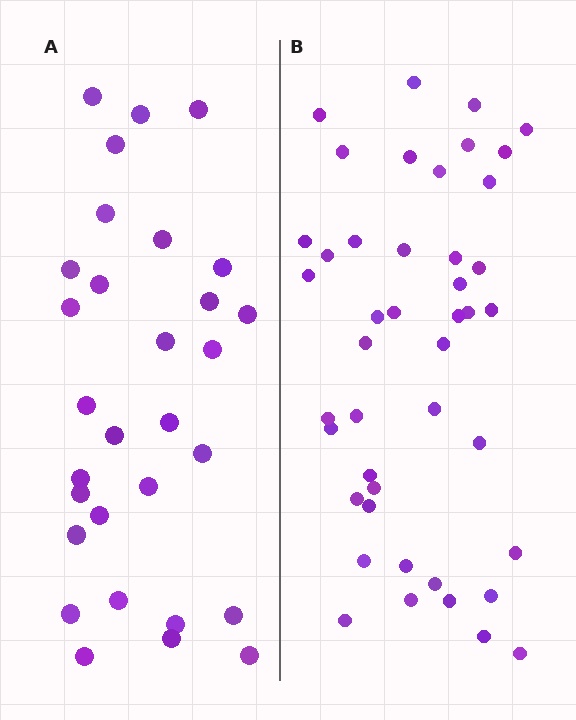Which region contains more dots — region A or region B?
Region B (the right region) has more dots.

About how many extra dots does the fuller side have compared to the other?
Region B has approximately 15 more dots than region A.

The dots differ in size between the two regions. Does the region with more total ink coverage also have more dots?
No. Region A has more total ink coverage because its dots are larger, but region B actually contains more individual dots. Total area can be misleading — the number of items is what matters here.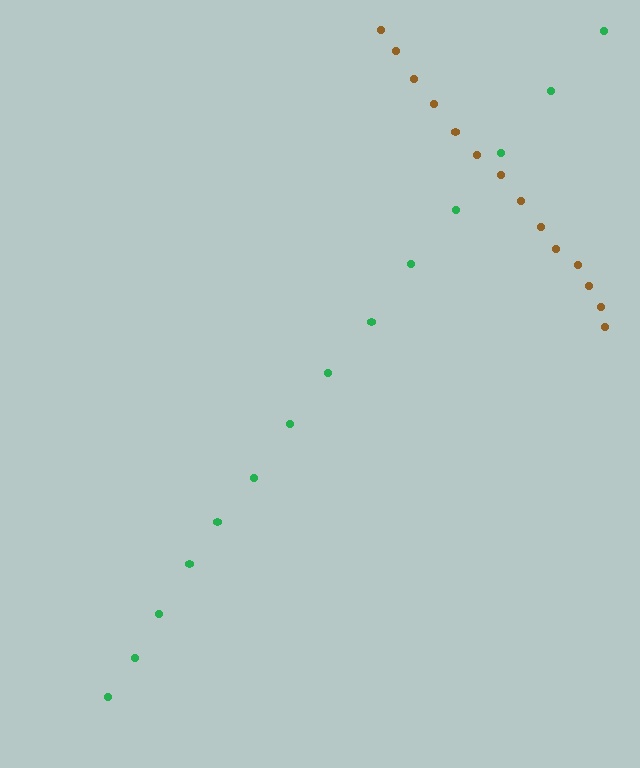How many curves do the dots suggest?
There are 2 distinct paths.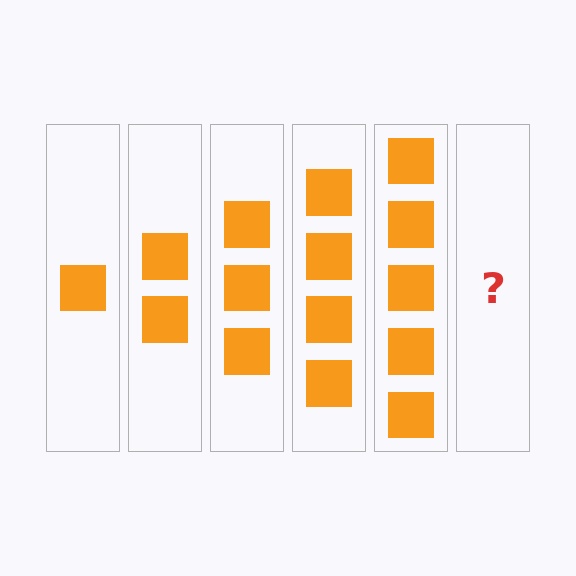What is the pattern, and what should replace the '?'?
The pattern is that each step adds one more square. The '?' should be 6 squares.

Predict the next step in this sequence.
The next step is 6 squares.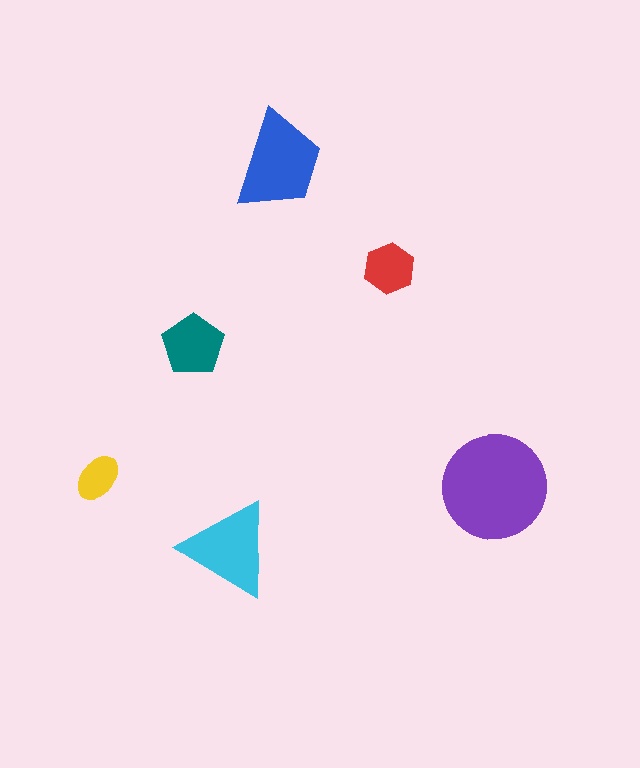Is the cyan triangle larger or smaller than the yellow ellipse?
Larger.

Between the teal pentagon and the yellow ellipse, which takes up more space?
The teal pentagon.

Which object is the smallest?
The yellow ellipse.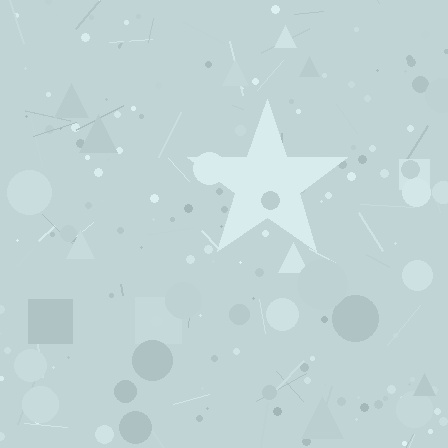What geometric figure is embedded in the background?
A star is embedded in the background.